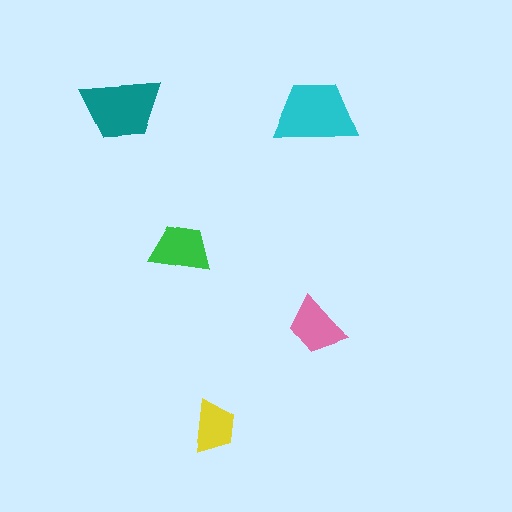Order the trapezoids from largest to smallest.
the cyan one, the teal one, the green one, the pink one, the yellow one.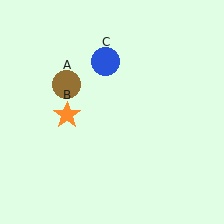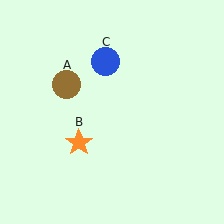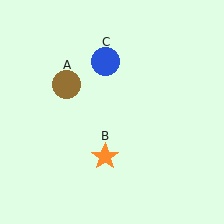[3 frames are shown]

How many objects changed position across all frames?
1 object changed position: orange star (object B).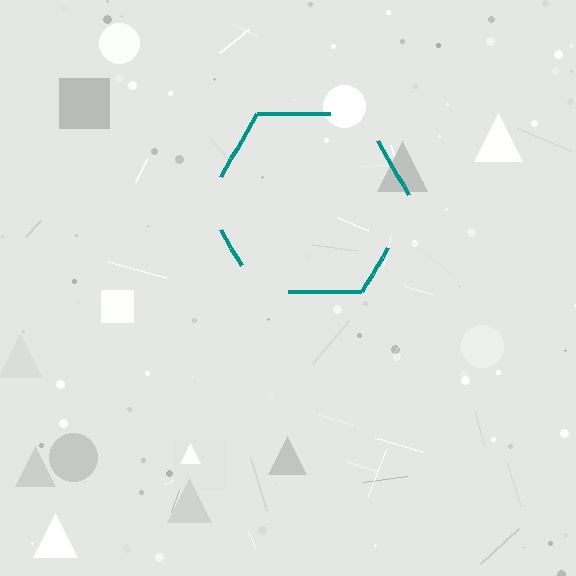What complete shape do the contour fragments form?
The contour fragments form a hexagon.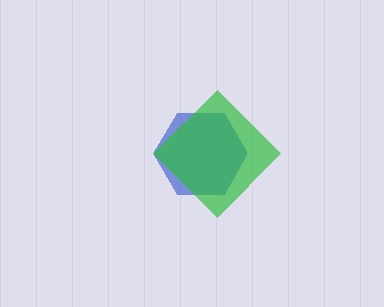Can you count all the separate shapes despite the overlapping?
Yes, there are 2 separate shapes.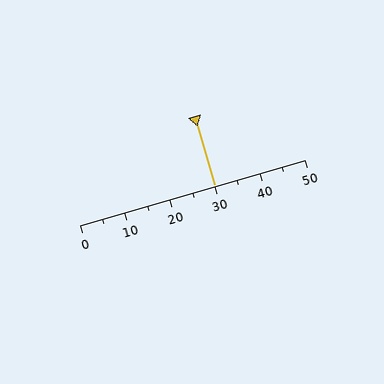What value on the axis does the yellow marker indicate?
The marker indicates approximately 30.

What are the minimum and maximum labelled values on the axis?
The axis runs from 0 to 50.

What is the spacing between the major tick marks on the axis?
The major ticks are spaced 10 apart.